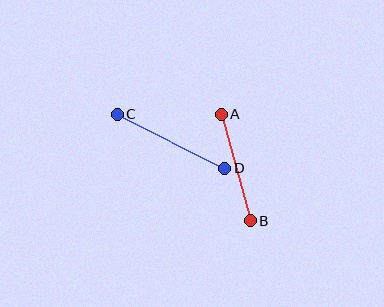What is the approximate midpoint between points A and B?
The midpoint is at approximately (236, 167) pixels.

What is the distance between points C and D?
The distance is approximately 120 pixels.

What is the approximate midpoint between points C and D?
The midpoint is at approximately (171, 141) pixels.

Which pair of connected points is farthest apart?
Points C and D are farthest apart.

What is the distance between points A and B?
The distance is approximately 110 pixels.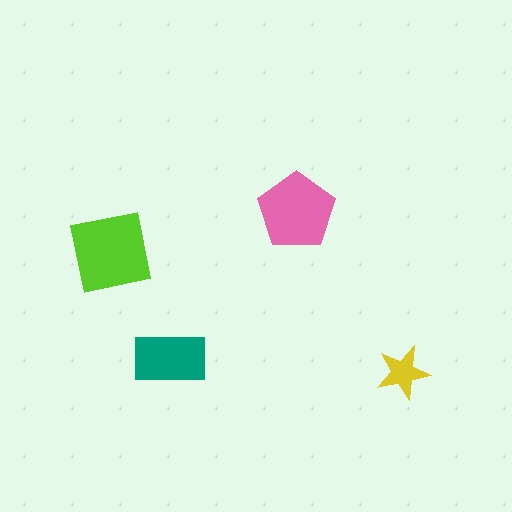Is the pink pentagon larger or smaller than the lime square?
Smaller.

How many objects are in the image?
There are 4 objects in the image.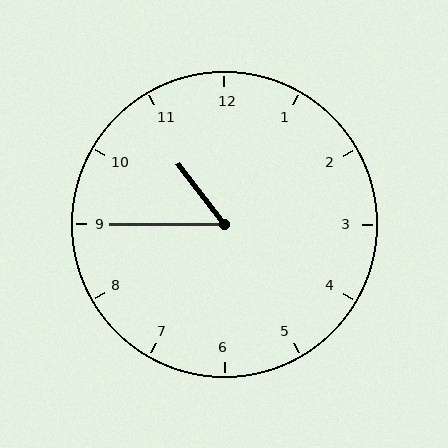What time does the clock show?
10:45.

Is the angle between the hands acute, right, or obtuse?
It is acute.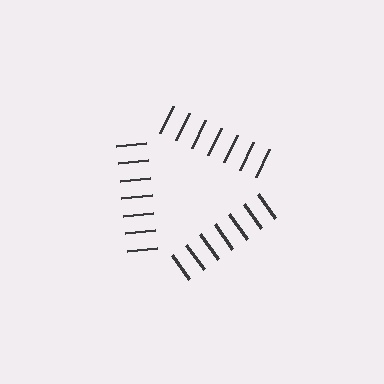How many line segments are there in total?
21 — 7 along each of the 3 edges.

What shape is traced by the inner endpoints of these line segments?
An illusory triangle — the line segments terminate on its edges but no continuous stroke is drawn.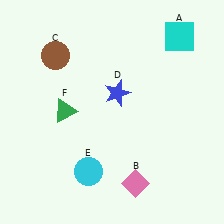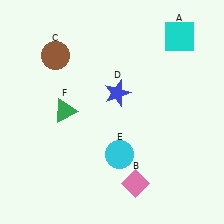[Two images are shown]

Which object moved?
The cyan circle (E) moved right.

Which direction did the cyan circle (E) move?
The cyan circle (E) moved right.